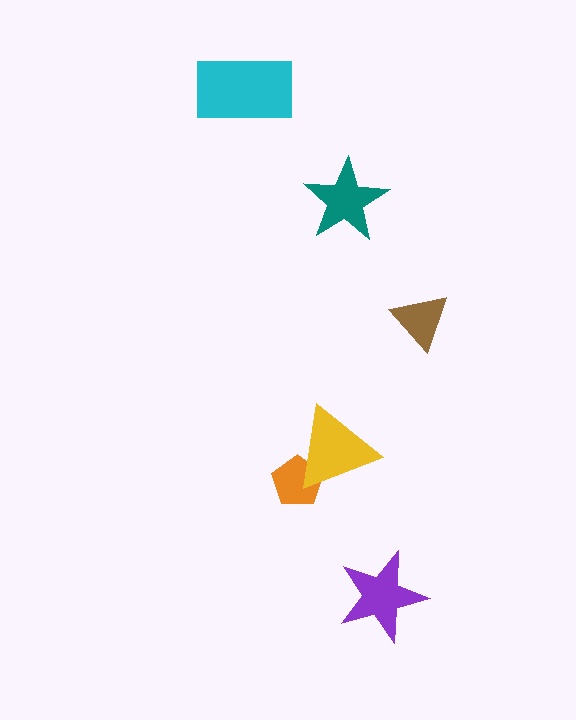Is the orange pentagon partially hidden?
Yes, it is partially covered by another shape.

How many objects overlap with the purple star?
0 objects overlap with the purple star.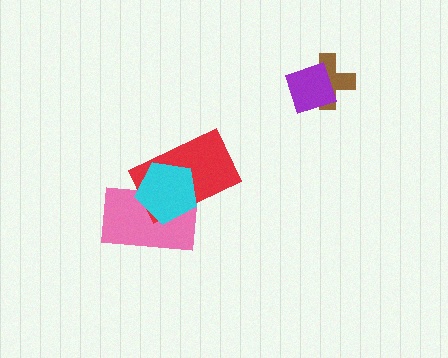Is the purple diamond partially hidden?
No, no other shape covers it.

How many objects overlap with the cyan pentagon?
2 objects overlap with the cyan pentagon.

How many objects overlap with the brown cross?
1 object overlaps with the brown cross.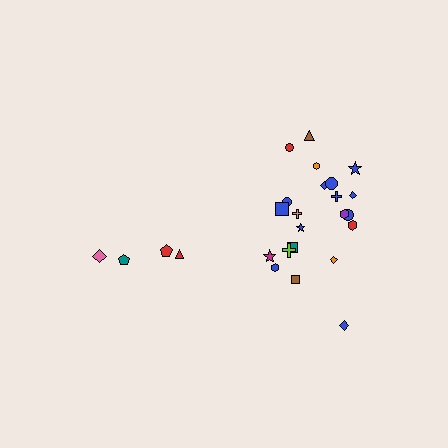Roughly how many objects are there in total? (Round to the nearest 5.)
Roughly 25 objects in total.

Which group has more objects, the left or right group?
The right group.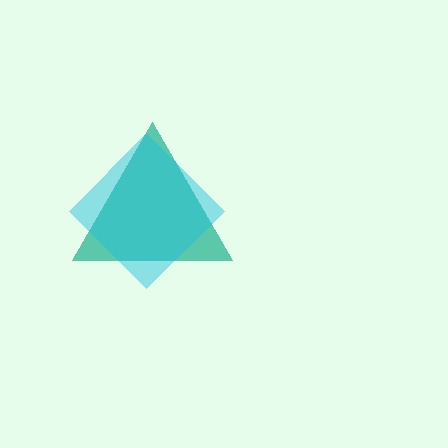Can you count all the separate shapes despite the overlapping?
Yes, there are 2 separate shapes.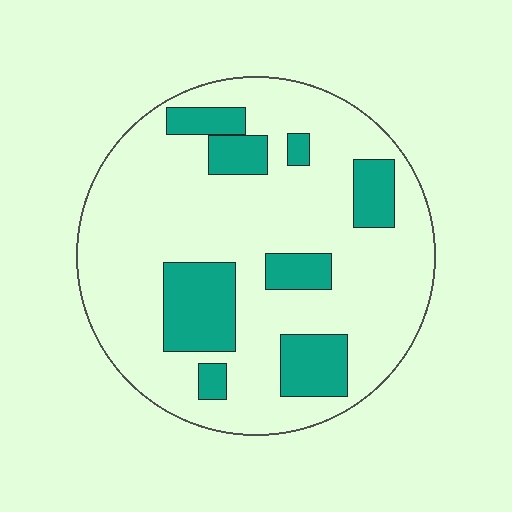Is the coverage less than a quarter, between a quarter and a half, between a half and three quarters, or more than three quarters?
Less than a quarter.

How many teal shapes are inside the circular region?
8.